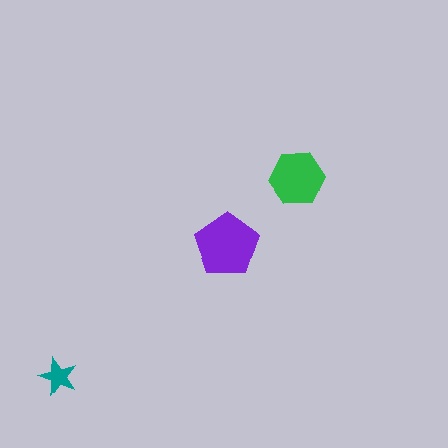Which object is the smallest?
The teal star.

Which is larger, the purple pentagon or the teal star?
The purple pentagon.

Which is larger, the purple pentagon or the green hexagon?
The purple pentagon.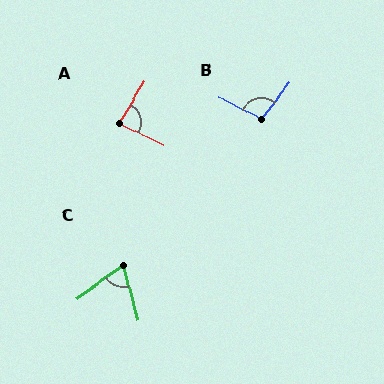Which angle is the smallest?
C, at approximately 69 degrees.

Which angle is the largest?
B, at approximately 101 degrees.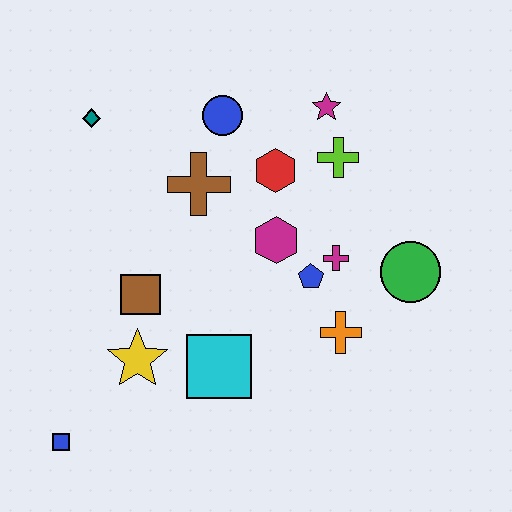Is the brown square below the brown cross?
Yes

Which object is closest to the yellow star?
The brown square is closest to the yellow star.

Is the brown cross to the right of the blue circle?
No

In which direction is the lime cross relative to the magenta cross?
The lime cross is above the magenta cross.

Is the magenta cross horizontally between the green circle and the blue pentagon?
Yes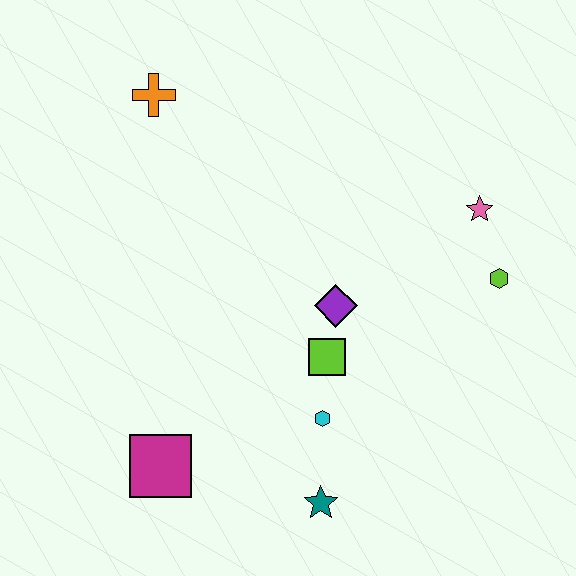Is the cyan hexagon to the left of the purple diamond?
Yes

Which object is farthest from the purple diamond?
The orange cross is farthest from the purple diamond.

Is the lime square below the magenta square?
No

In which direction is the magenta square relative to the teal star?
The magenta square is to the left of the teal star.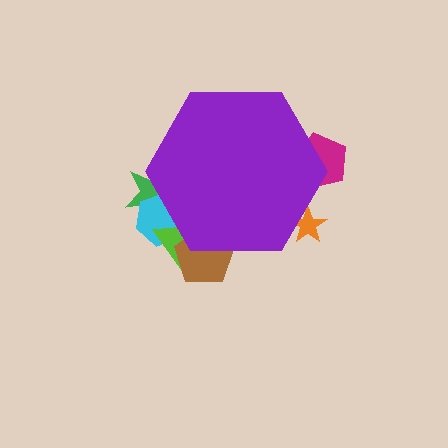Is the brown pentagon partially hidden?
Yes, the brown pentagon is partially hidden behind the purple hexagon.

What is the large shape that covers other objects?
A purple hexagon.